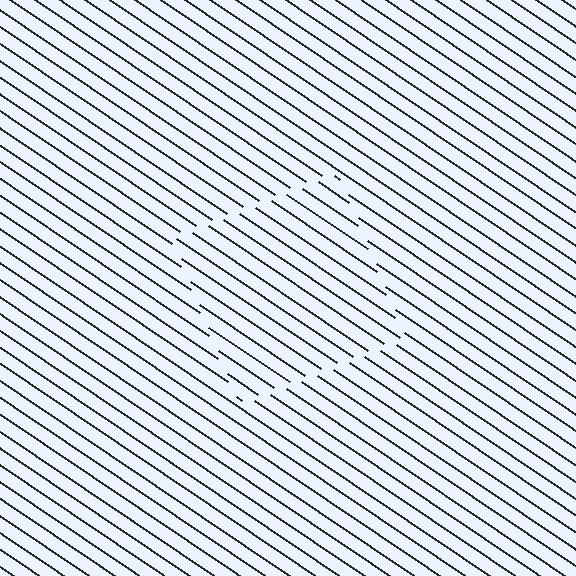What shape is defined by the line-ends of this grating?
An illusory square. The interior of the shape contains the same grating, shifted by half a period — the contour is defined by the phase discontinuity where line-ends from the inner and outer gratings abut.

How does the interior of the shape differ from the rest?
The interior of the shape contains the same grating, shifted by half a period — the contour is defined by the phase discontinuity where line-ends from the inner and outer gratings abut.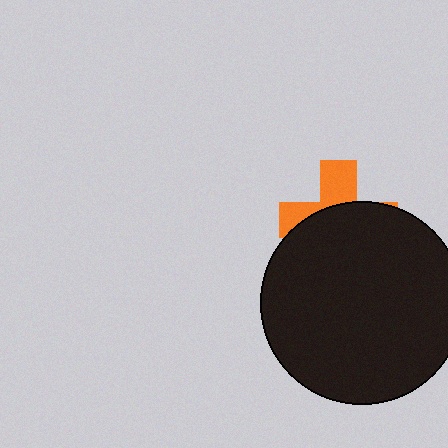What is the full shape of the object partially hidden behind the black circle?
The partially hidden object is an orange cross.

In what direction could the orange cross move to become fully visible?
The orange cross could move up. That would shift it out from behind the black circle entirely.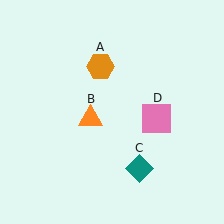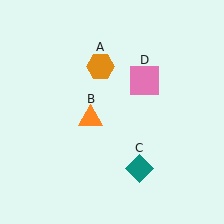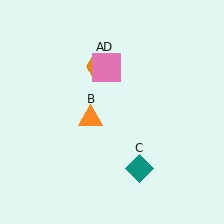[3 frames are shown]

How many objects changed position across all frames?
1 object changed position: pink square (object D).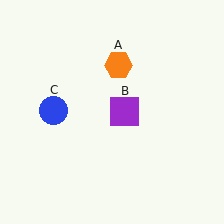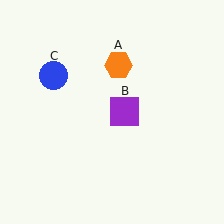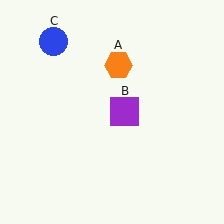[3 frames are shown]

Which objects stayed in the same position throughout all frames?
Orange hexagon (object A) and purple square (object B) remained stationary.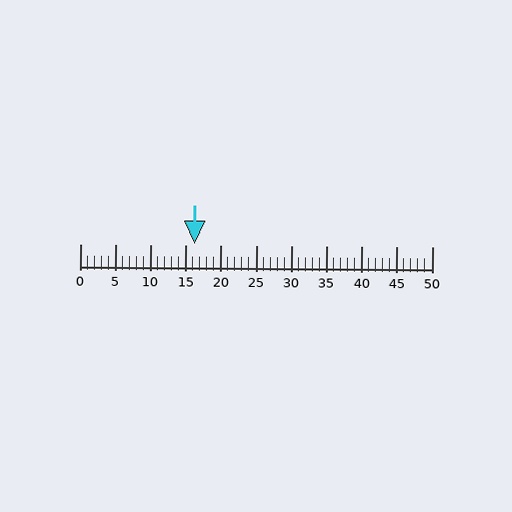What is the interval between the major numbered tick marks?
The major tick marks are spaced 5 units apart.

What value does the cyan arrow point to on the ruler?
The cyan arrow points to approximately 16.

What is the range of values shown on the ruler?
The ruler shows values from 0 to 50.